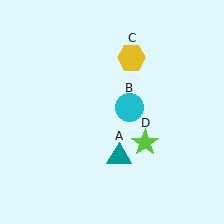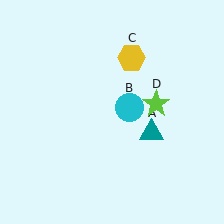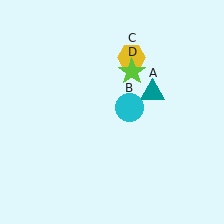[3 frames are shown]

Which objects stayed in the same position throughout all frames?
Cyan circle (object B) and yellow hexagon (object C) remained stationary.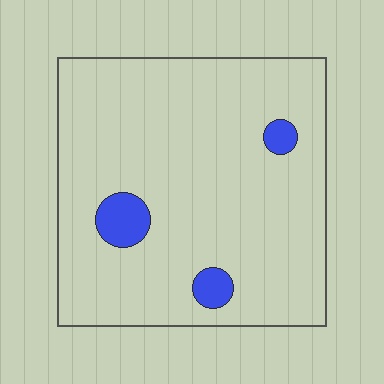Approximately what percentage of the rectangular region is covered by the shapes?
Approximately 5%.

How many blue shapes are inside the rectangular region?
3.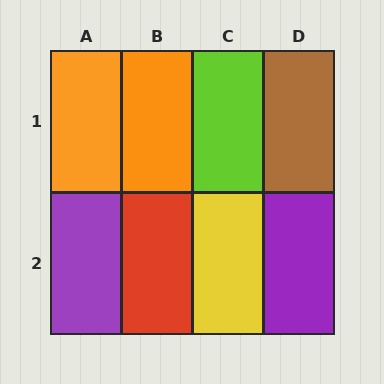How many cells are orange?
2 cells are orange.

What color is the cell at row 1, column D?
Brown.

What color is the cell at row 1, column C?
Lime.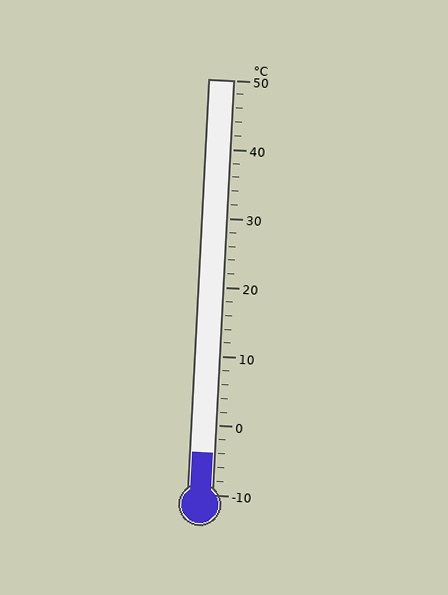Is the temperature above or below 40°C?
The temperature is below 40°C.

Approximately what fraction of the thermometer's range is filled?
The thermometer is filled to approximately 10% of its range.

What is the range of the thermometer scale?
The thermometer scale ranges from -10°C to 50°C.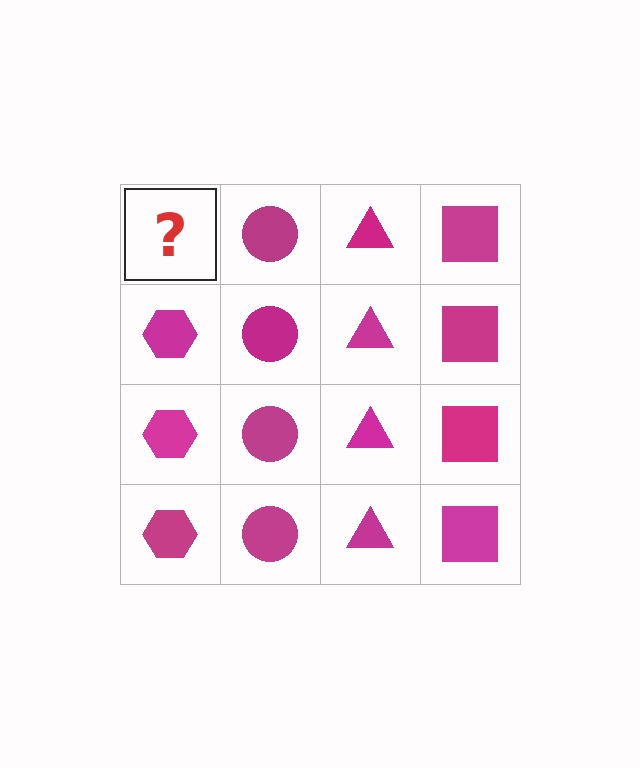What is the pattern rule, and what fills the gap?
The rule is that each column has a consistent shape. The gap should be filled with a magenta hexagon.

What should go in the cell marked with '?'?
The missing cell should contain a magenta hexagon.